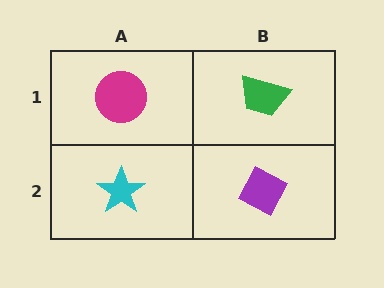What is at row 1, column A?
A magenta circle.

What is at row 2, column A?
A cyan star.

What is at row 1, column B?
A green trapezoid.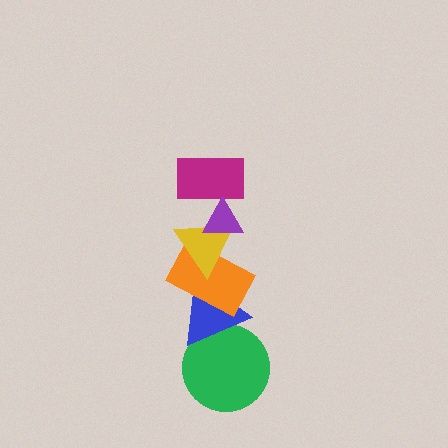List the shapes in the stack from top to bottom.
From top to bottom: the purple triangle, the magenta rectangle, the yellow triangle, the orange rectangle, the blue triangle, the green circle.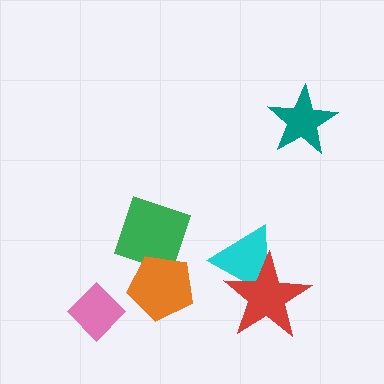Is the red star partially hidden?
No, no other shape covers it.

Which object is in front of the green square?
The orange pentagon is in front of the green square.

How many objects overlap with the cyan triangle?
1 object overlaps with the cyan triangle.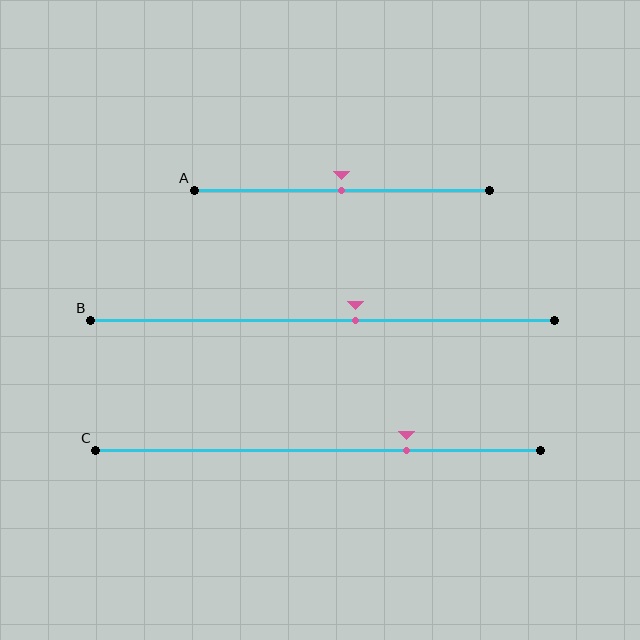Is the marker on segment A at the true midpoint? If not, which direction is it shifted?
Yes, the marker on segment A is at the true midpoint.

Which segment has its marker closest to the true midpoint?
Segment A has its marker closest to the true midpoint.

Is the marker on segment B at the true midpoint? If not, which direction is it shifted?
No, the marker on segment B is shifted to the right by about 7% of the segment length.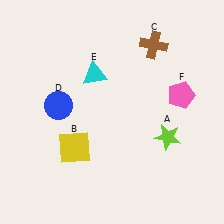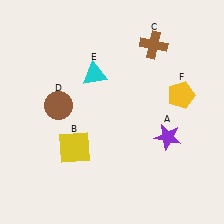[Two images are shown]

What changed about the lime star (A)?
In Image 1, A is lime. In Image 2, it changed to purple.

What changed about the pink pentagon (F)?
In Image 1, F is pink. In Image 2, it changed to yellow.